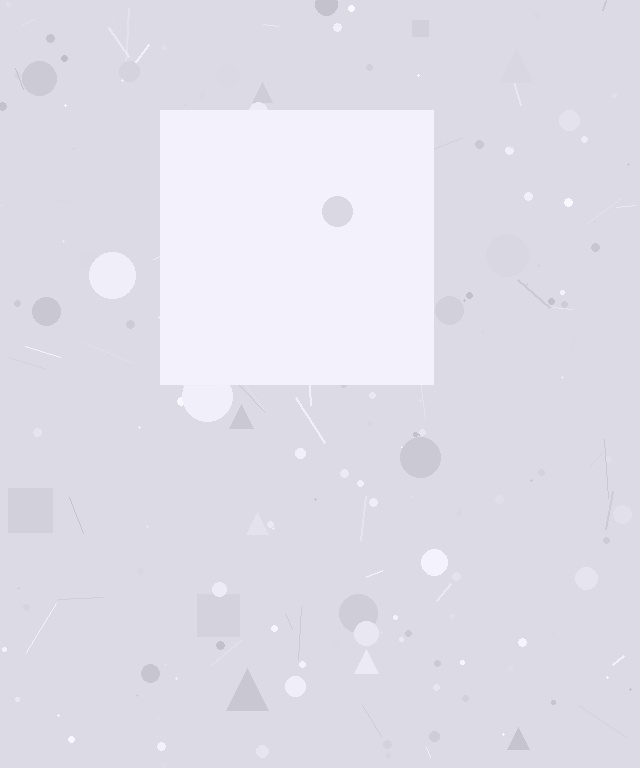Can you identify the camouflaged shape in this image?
The camouflaged shape is a square.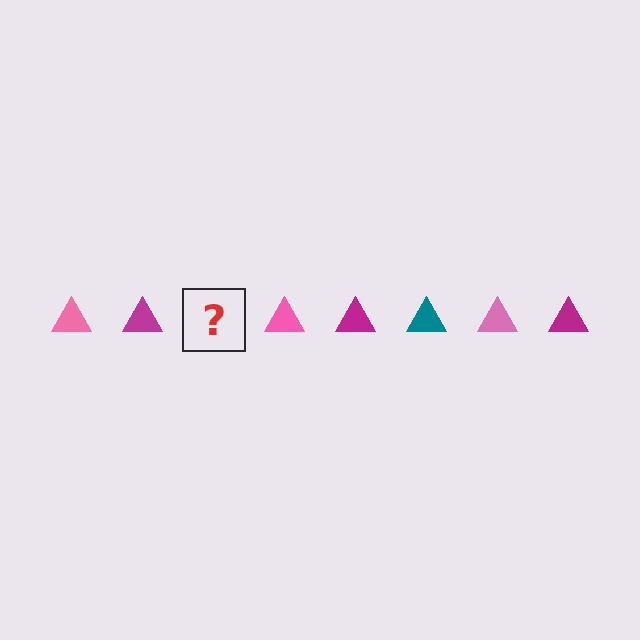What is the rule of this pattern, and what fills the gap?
The rule is that the pattern cycles through pink, magenta, teal triangles. The gap should be filled with a teal triangle.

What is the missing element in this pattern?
The missing element is a teal triangle.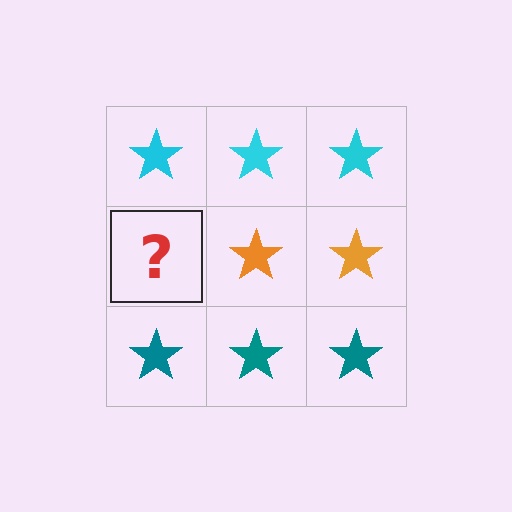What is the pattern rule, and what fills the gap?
The rule is that each row has a consistent color. The gap should be filled with an orange star.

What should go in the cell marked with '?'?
The missing cell should contain an orange star.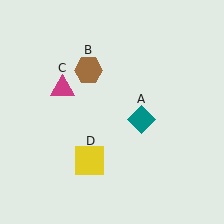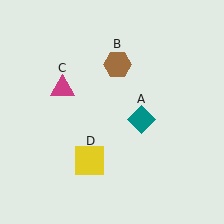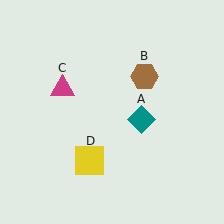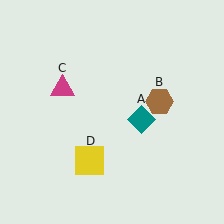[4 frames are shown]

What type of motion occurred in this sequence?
The brown hexagon (object B) rotated clockwise around the center of the scene.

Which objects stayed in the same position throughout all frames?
Teal diamond (object A) and magenta triangle (object C) and yellow square (object D) remained stationary.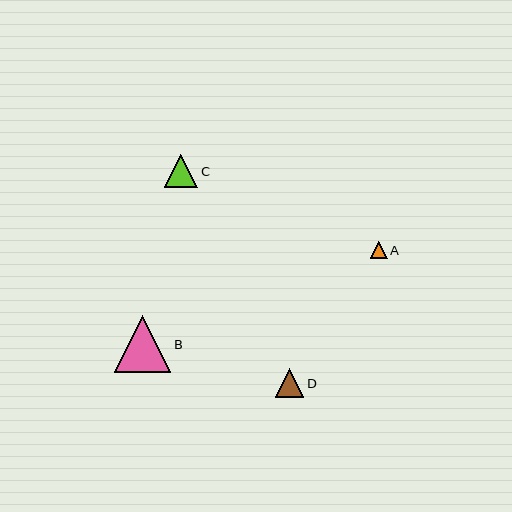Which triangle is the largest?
Triangle B is the largest with a size of approximately 57 pixels.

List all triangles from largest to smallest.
From largest to smallest: B, C, D, A.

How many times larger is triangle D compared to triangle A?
Triangle D is approximately 1.7 times the size of triangle A.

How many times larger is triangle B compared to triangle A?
Triangle B is approximately 3.3 times the size of triangle A.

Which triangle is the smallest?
Triangle A is the smallest with a size of approximately 17 pixels.